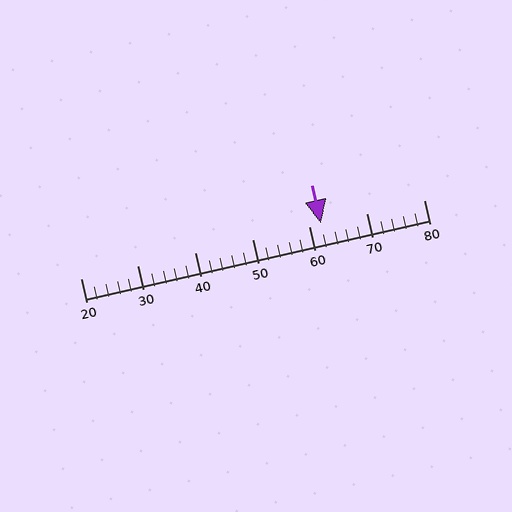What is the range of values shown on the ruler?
The ruler shows values from 20 to 80.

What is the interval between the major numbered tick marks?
The major tick marks are spaced 10 units apart.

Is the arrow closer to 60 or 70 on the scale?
The arrow is closer to 60.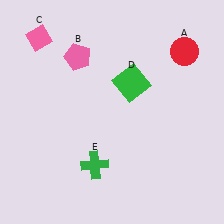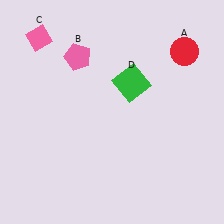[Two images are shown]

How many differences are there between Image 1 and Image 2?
There is 1 difference between the two images.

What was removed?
The green cross (E) was removed in Image 2.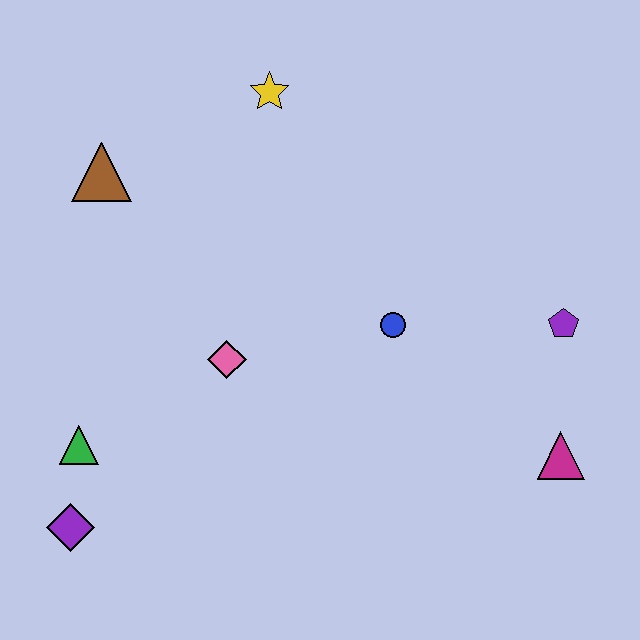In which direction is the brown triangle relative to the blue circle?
The brown triangle is to the left of the blue circle.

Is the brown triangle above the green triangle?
Yes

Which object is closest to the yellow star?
The brown triangle is closest to the yellow star.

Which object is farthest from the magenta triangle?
The brown triangle is farthest from the magenta triangle.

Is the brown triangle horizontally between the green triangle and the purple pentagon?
Yes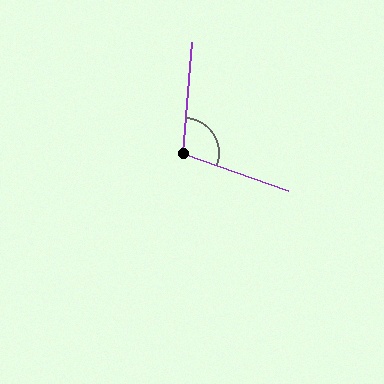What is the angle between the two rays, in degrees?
Approximately 105 degrees.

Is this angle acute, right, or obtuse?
It is obtuse.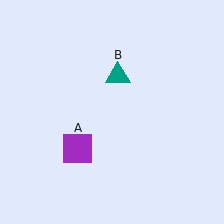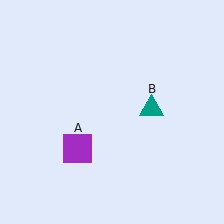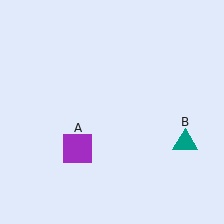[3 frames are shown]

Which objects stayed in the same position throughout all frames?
Purple square (object A) remained stationary.